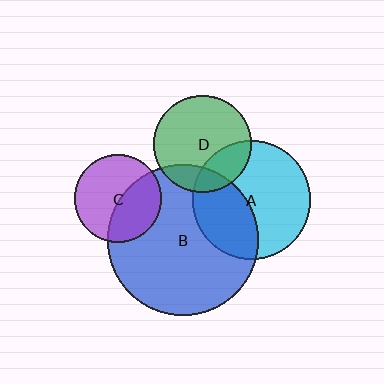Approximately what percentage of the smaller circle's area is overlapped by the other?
Approximately 40%.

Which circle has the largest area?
Circle B (blue).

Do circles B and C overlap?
Yes.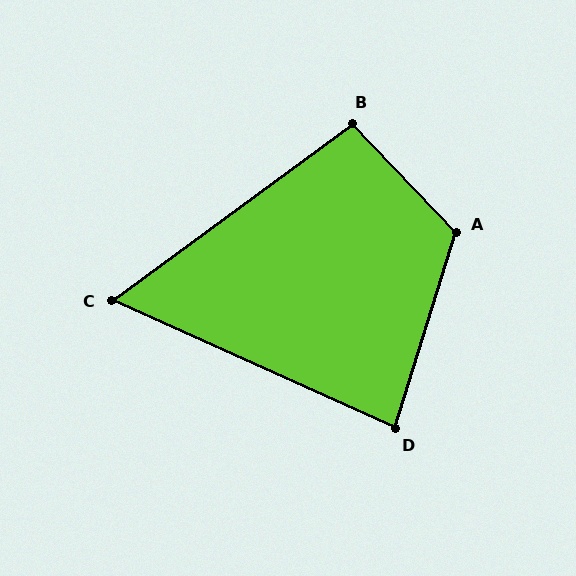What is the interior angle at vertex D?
Approximately 83 degrees (acute).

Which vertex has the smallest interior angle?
C, at approximately 61 degrees.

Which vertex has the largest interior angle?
A, at approximately 119 degrees.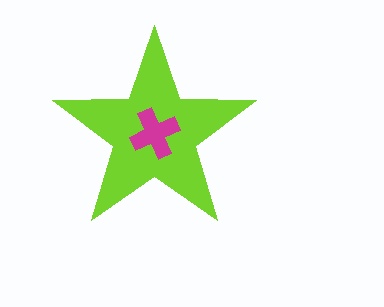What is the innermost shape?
The magenta cross.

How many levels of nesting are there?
2.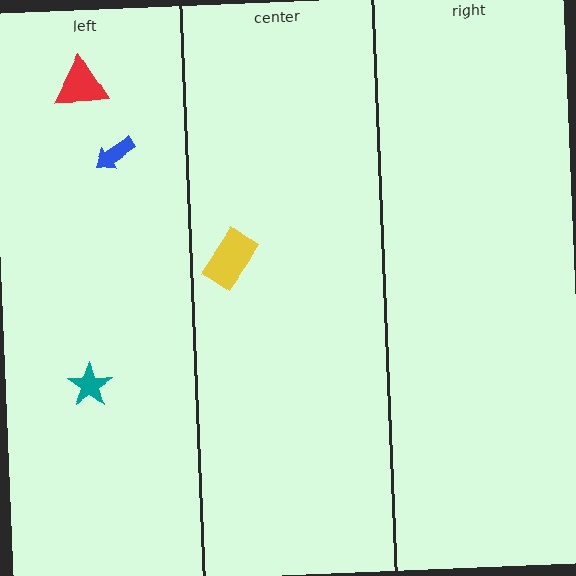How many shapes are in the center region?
1.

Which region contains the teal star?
The left region.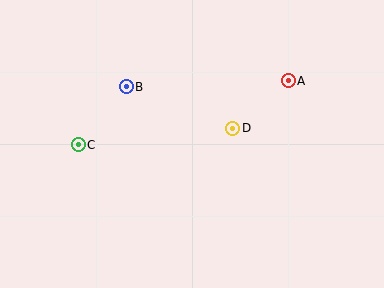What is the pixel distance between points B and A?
The distance between B and A is 162 pixels.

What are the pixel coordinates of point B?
Point B is at (126, 87).